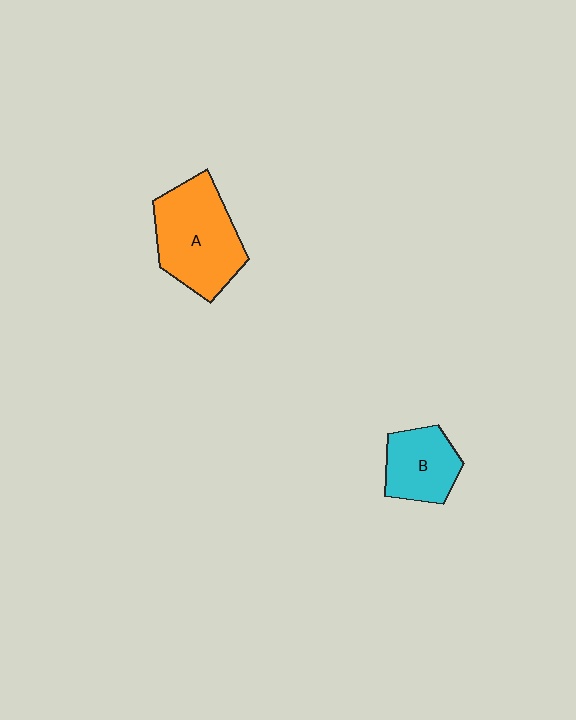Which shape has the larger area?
Shape A (orange).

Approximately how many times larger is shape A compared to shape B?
Approximately 1.6 times.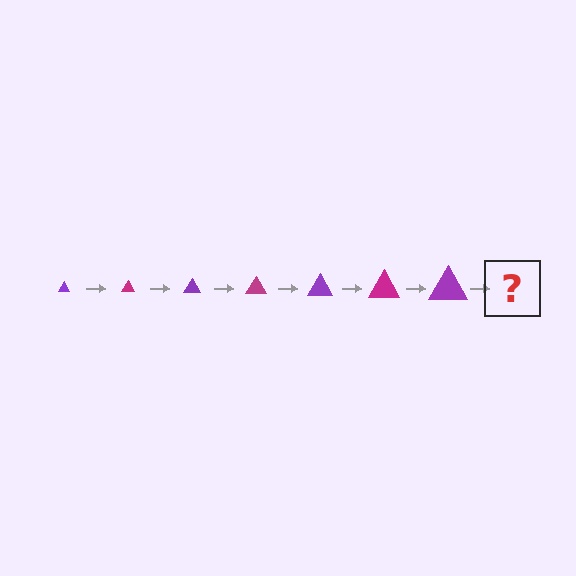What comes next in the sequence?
The next element should be a magenta triangle, larger than the previous one.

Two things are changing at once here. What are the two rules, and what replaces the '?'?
The two rules are that the triangle grows larger each step and the color cycles through purple and magenta. The '?' should be a magenta triangle, larger than the previous one.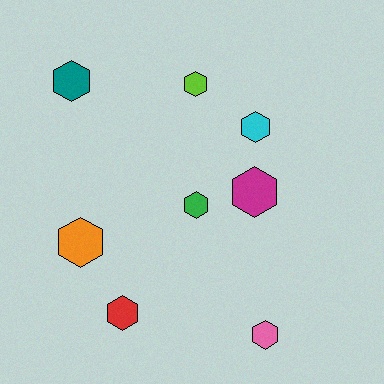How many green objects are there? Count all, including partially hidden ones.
There is 1 green object.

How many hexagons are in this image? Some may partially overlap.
There are 8 hexagons.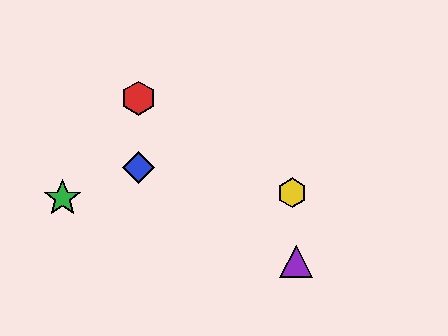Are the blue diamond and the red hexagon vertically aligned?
Yes, both are at x≈138.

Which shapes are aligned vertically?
The red hexagon, the blue diamond are aligned vertically.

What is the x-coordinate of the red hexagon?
The red hexagon is at x≈138.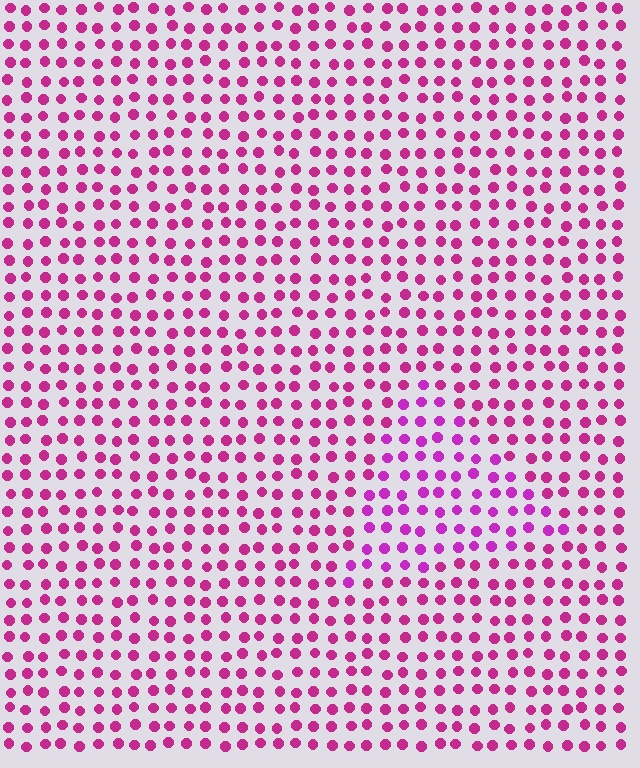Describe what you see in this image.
The image is filled with small magenta elements in a uniform arrangement. A triangle-shaped region is visible where the elements are tinted to a slightly different hue, forming a subtle color boundary.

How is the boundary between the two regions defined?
The boundary is defined purely by a slight shift in hue (about 21 degrees). Spacing, size, and orientation are identical on both sides.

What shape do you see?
I see a triangle.